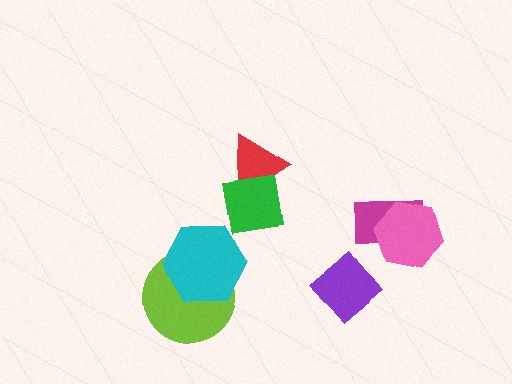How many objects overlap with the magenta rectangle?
1 object overlaps with the magenta rectangle.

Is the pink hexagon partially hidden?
No, no other shape covers it.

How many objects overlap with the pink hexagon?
1 object overlaps with the pink hexagon.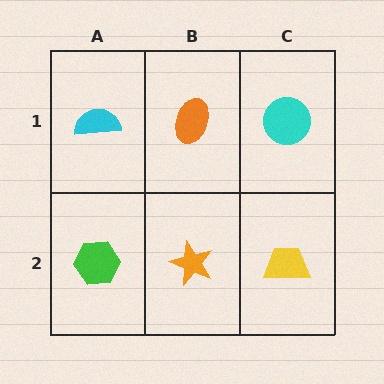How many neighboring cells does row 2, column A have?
2.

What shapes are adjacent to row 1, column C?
A yellow trapezoid (row 2, column C), an orange ellipse (row 1, column B).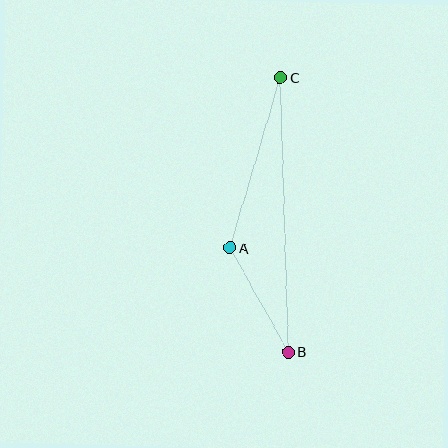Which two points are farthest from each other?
Points B and C are farthest from each other.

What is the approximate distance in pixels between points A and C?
The distance between A and C is approximately 177 pixels.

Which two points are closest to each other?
Points A and B are closest to each other.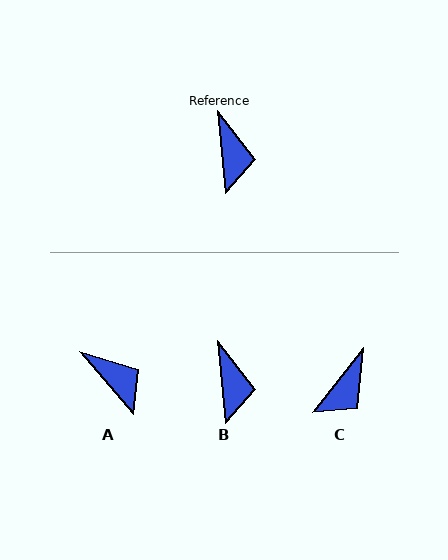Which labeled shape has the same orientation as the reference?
B.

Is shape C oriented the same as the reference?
No, it is off by about 44 degrees.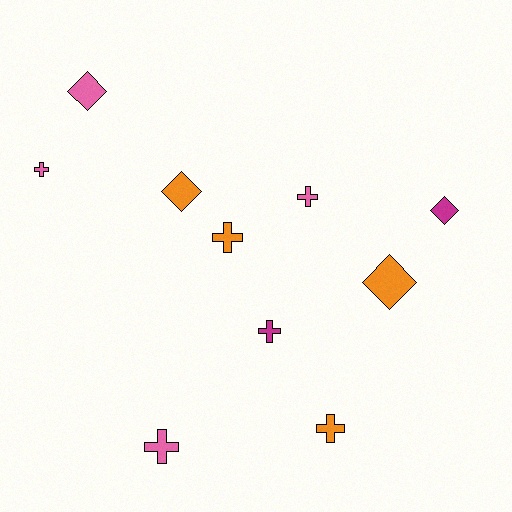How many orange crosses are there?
There are 2 orange crosses.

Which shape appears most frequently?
Cross, with 6 objects.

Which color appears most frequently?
Pink, with 4 objects.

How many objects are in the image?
There are 10 objects.